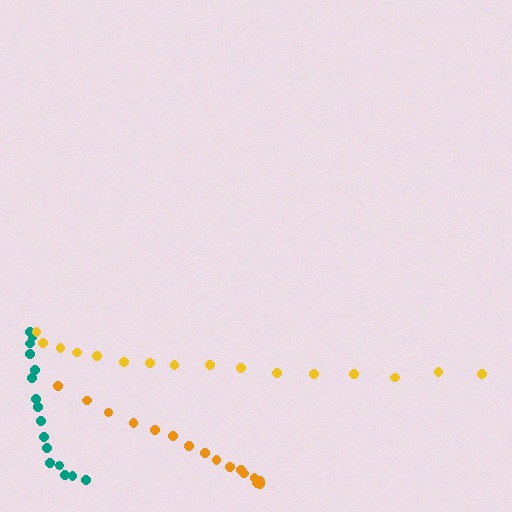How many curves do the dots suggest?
There are 3 distinct paths.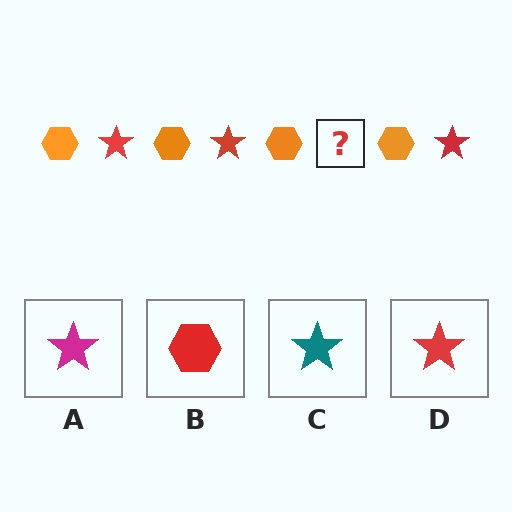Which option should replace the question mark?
Option D.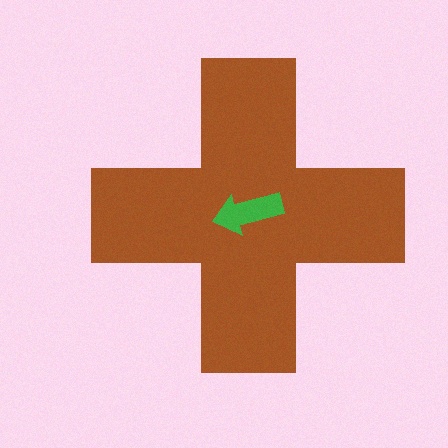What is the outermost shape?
The brown cross.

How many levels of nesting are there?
2.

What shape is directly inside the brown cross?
The green arrow.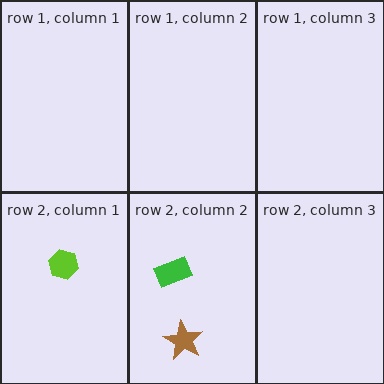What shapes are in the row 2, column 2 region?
The brown star, the green rectangle.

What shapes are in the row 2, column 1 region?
The lime hexagon.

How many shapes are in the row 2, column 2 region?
2.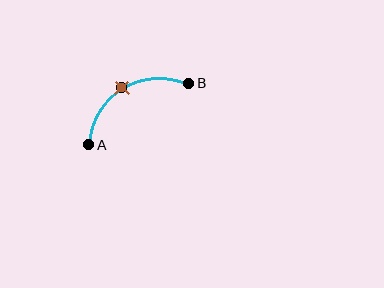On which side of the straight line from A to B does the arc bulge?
The arc bulges above the straight line connecting A and B.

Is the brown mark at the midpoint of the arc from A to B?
Yes. The brown mark lies on the arc at equal arc-length from both A and B — it is the arc midpoint.